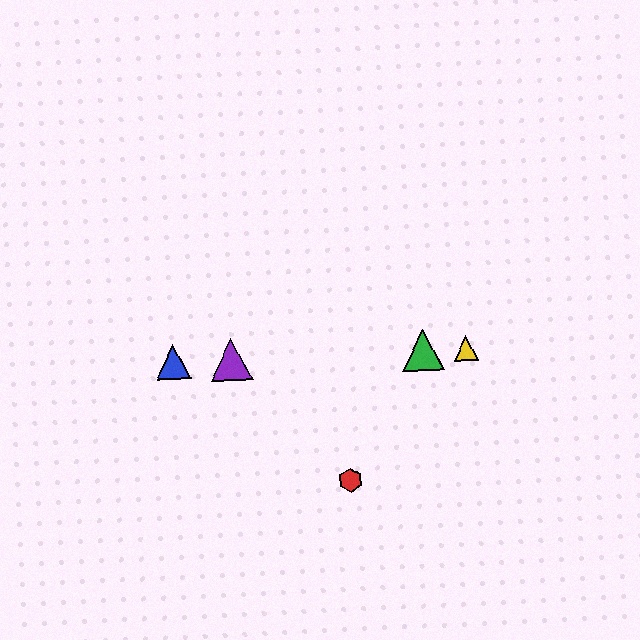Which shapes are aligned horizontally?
The blue triangle, the green triangle, the yellow triangle, the purple triangle are aligned horizontally.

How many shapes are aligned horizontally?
4 shapes (the blue triangle, the green triangle, the yellow triangle, the purple triangle) are aligned horizontally.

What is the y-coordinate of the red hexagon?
The red hexagon is at y≈480.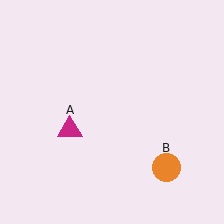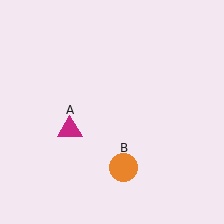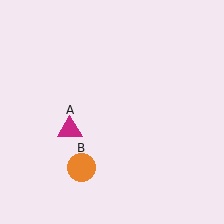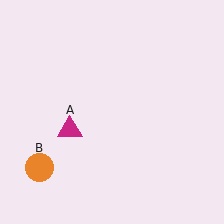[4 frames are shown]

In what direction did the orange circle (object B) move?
The orange circle (object B) moved left.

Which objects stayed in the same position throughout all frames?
Magenta triangle (object A) remained stationary.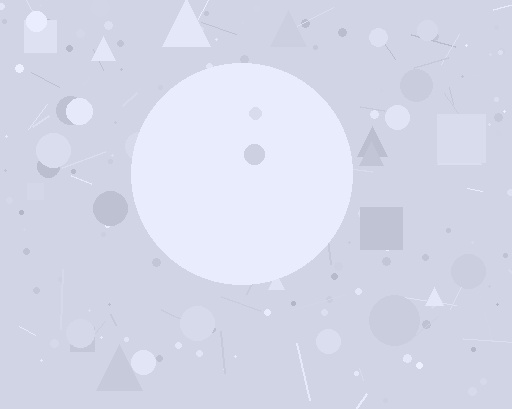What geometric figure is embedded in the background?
A circle is embedded in the background.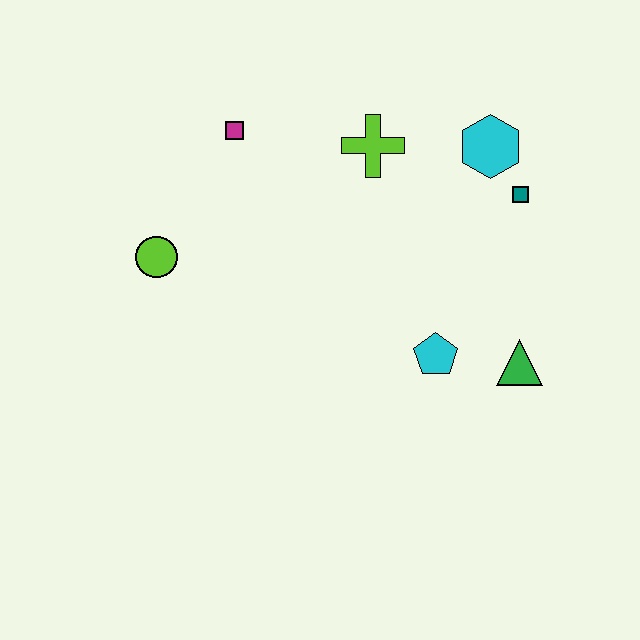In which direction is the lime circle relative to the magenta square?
The lime circle is below the magenta square.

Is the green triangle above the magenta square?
No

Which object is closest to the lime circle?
The magenta square is closest to the lime circle.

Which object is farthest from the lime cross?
The green triangle is farthest from the lime cross.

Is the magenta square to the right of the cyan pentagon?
No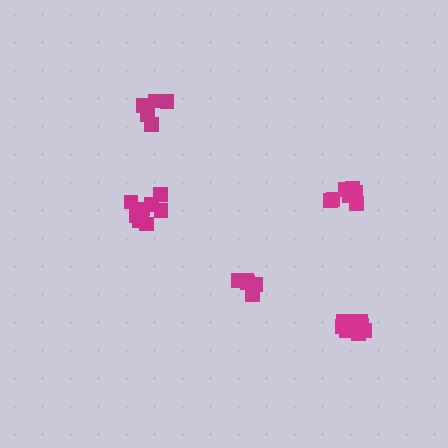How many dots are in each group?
Group 1: 5 dots, Group 2: 5 dots, Group 3: 8 dots, Group 4: 9 dots, Group 5: 7 dots (34 total).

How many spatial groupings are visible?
There are 5 spatial groupings.